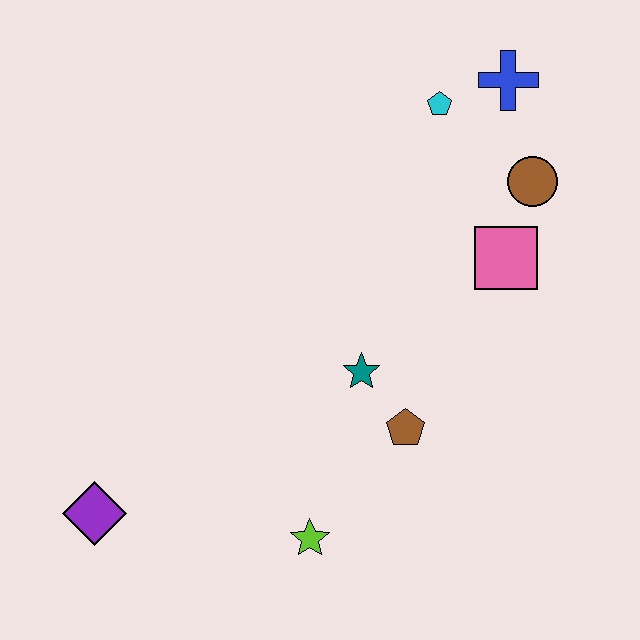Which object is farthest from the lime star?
The blue cross is farthest from the lime star.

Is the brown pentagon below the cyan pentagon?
Yes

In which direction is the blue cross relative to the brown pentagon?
The blue cross is above the brown pentagon.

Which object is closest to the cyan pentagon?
The blue cross is closest to the cyan pentagon.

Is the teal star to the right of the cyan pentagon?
No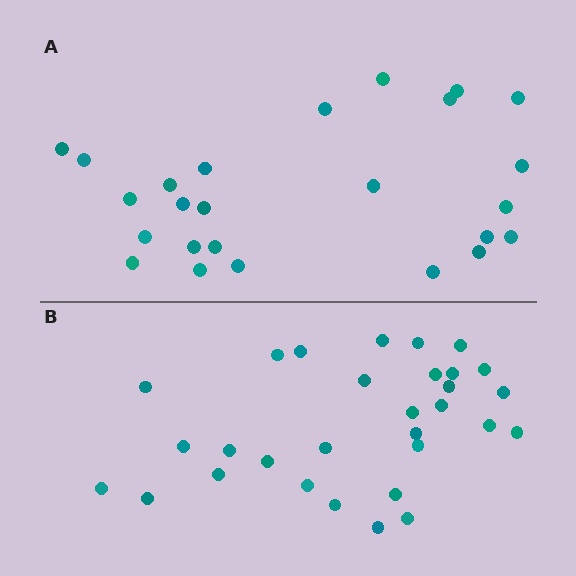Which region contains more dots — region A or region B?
Region B (the bottom region) has more dots.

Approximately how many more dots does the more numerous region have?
Region B has about 5 more dots than region A.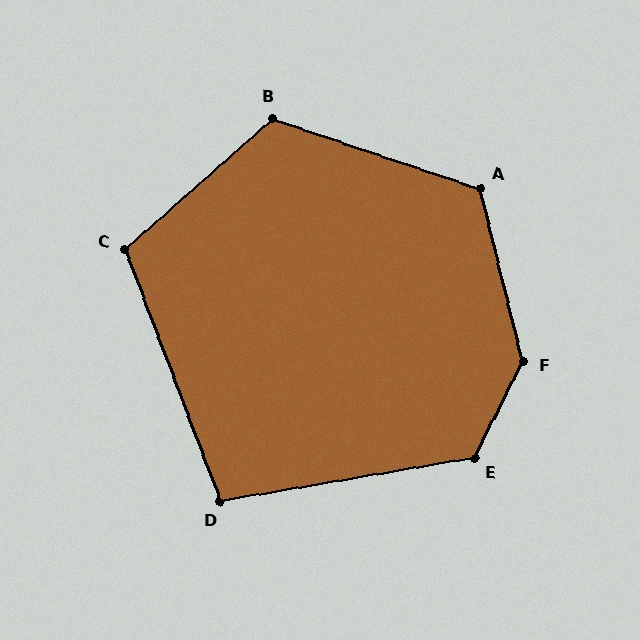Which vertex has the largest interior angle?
F, at approximately 139 degrees.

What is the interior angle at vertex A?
Approximately 123 degrees (obtuse).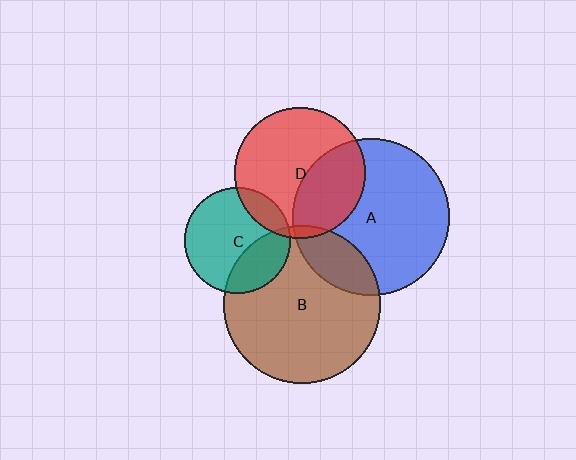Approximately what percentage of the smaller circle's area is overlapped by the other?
Approximately 20%.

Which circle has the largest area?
Circle B (brown).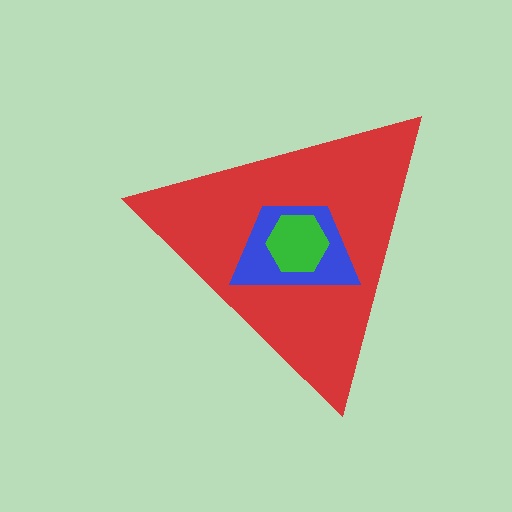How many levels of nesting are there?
3.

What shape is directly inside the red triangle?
The blue trapezoid.